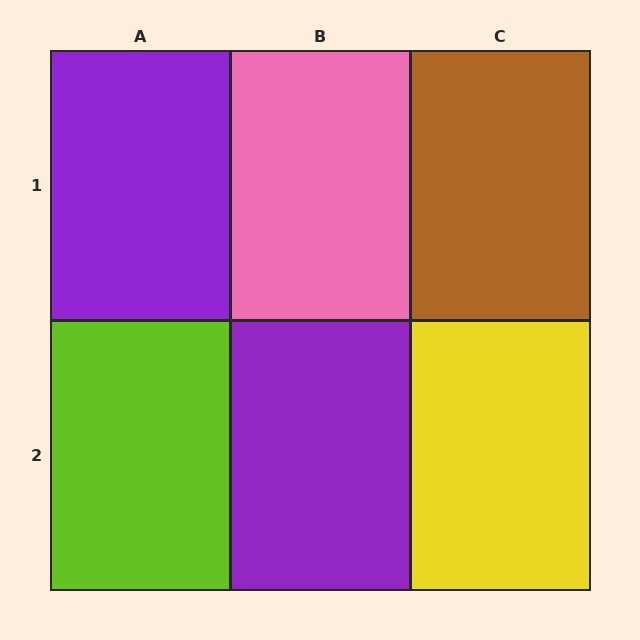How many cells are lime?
1 cell is lime.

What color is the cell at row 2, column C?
Yellow.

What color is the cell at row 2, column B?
Purple.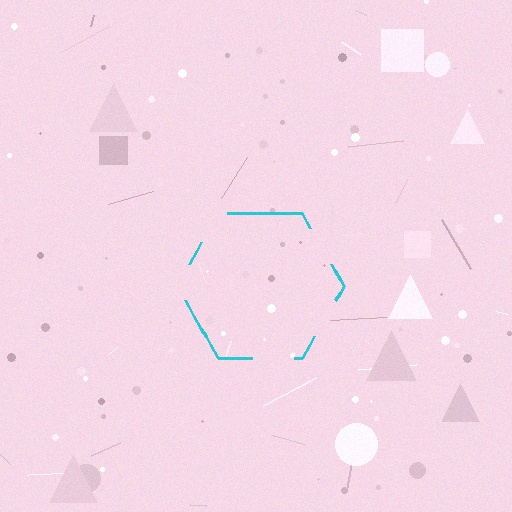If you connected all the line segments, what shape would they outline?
They would outline a hexagon.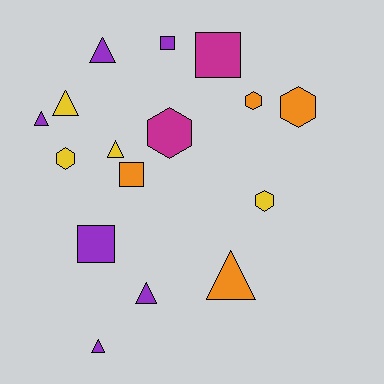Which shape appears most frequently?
Triangle, with 7 objects.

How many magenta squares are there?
There is 1 magenta square.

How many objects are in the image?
There are 16 objects.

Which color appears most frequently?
Purple, with 6 objects.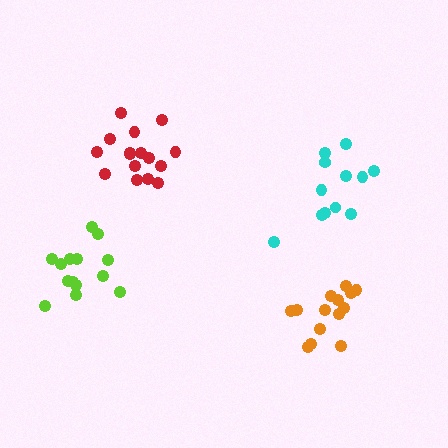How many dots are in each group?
Group 1: 14 dots, Group 2: 12 dots, Group 3: 16 dots, Group 4: 14 dots (56 total).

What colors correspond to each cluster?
The clusters are colored: orange, cyan, red, lime.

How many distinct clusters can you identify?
There are 4 distinct clusters.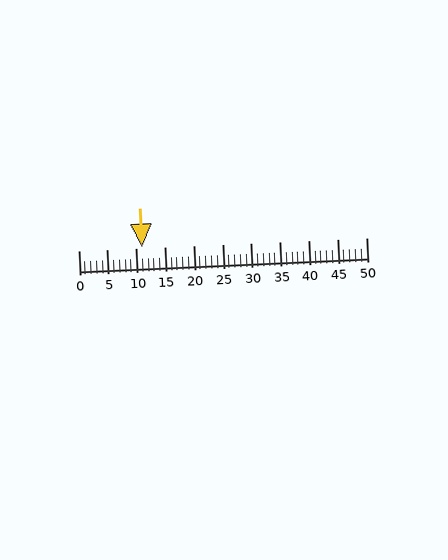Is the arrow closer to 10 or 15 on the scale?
The arrow is closer to 10.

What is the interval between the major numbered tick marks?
The major tick marks are spaced 5 units apart.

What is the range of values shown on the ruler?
The ruler shows values from 0 to 50.